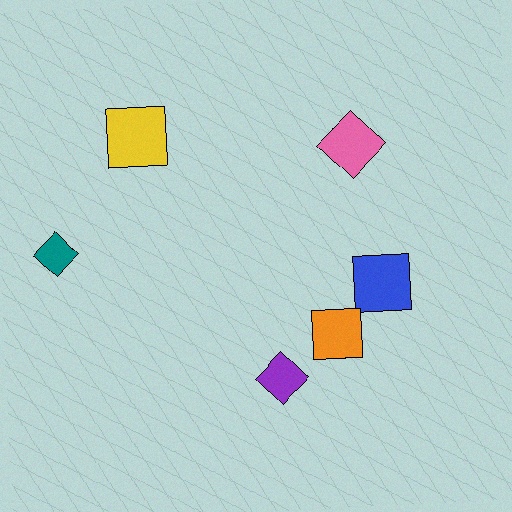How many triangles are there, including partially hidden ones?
There are no triangles.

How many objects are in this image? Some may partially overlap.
There are 6 objects.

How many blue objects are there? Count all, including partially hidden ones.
There is 1 blue object.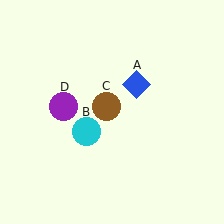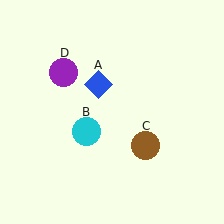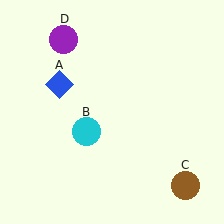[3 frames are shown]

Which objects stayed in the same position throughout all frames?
Cyan circle (object B) remained stationary.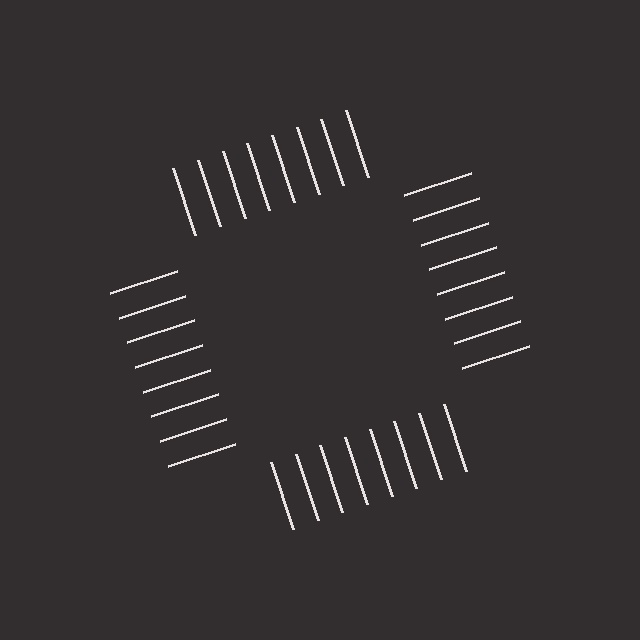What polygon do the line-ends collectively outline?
An illusory square — the line segments terminate on its edges but no continuous stroke is drawn.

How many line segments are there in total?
32 — 8 along each of the 4 edges.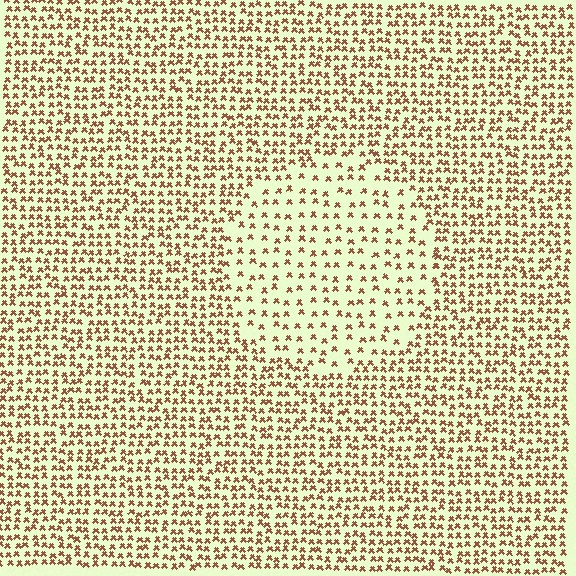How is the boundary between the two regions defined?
The boundary is defined by a change in element density (approximately 2.0x ratio). All elements are the same color, size, and shape.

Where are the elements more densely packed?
The elements are more densely packed outside the circle boundary.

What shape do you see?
I see a circle.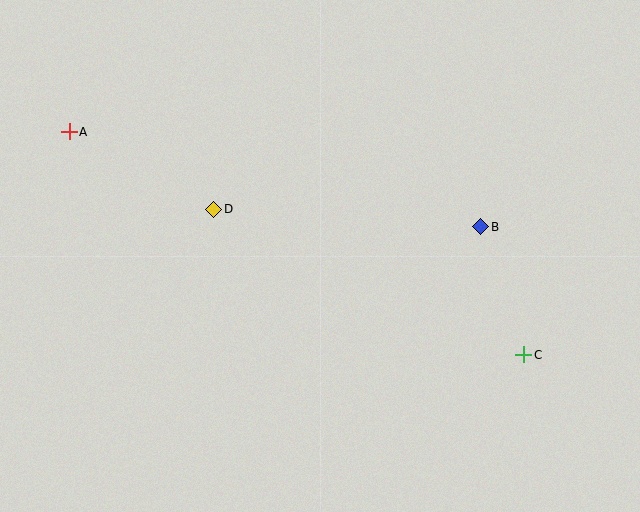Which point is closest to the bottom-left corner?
Point D is closest to the bottom-left corner.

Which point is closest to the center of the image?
Point D at (214, 209) is closest to the center.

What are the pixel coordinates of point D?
Point D is at (214, 209).